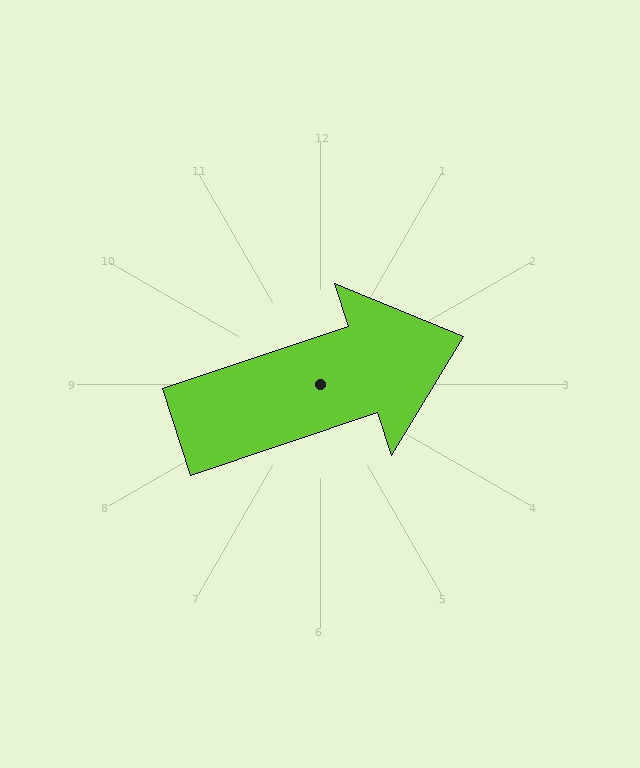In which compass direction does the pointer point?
East.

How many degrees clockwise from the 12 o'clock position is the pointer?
Approximately 72 degrees.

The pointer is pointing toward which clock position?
Roughly 2 o'clock.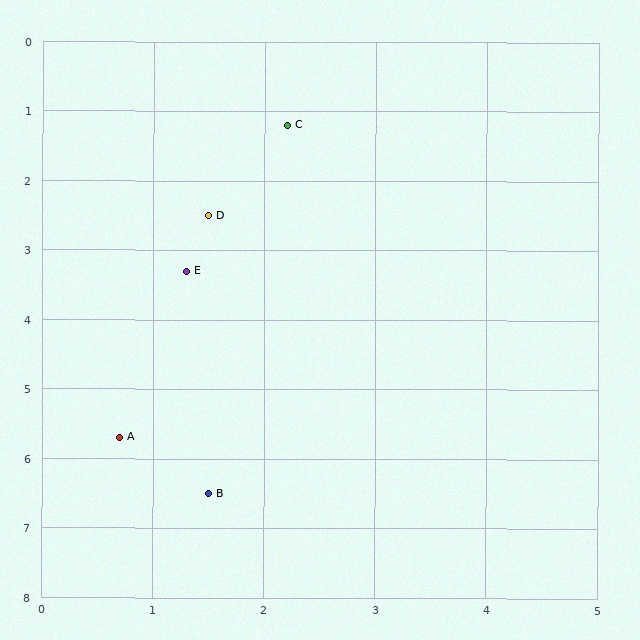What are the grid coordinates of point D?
Point D is at approximately (1.5, 2.5).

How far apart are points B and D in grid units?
Points B and D are about 4.0 grid units apart.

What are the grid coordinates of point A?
Point A is at approximately (0.7, 5.7).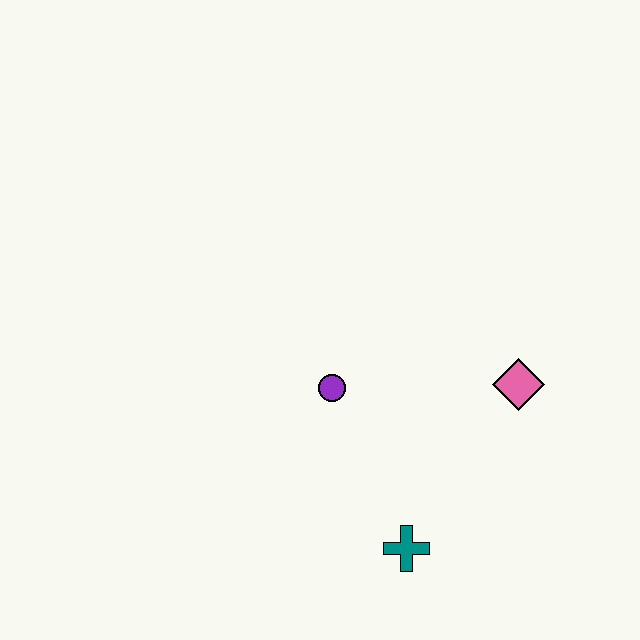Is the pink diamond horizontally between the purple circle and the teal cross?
No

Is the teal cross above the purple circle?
No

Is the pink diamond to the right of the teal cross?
Yes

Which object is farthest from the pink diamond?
The teal cross is farthest from the pink diamond.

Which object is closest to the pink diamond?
The purple circle is closest to the pink diamond.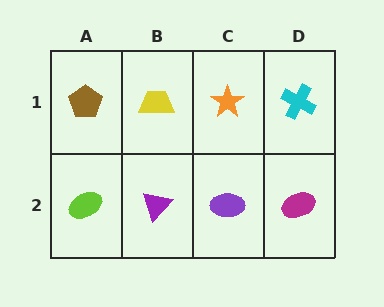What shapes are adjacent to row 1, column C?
A purple ellipse (row 2, column C), a yellow trapezoid (row 1, column B), a cyan cross (row 1, column D).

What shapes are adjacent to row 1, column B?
A purple triangle (row 2, column B), a brown pentagon (row 1, column A), an orange star (row 1, column C).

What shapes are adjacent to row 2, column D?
A cyan cross (row 1, column D), a purple ellipse (row 2, column C).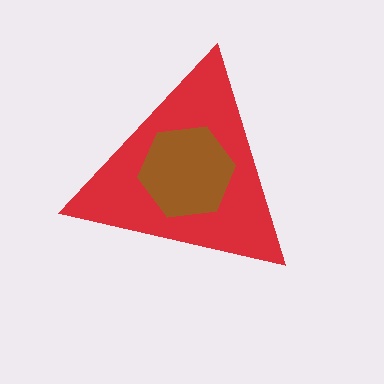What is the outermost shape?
The red triangle.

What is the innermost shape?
The brown hexagon.